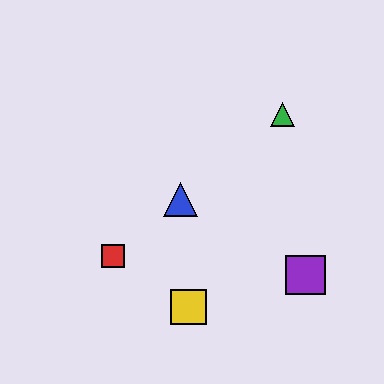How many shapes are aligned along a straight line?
3 shapes (the red square, the blue triangle, the green triangle) are aligned along a straight line.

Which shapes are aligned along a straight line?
The red square, the blue triangle, the green triangle are aligned along a straight line.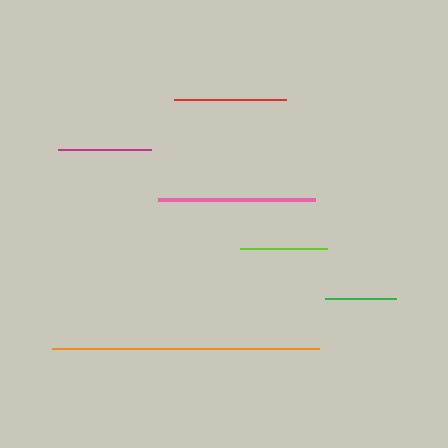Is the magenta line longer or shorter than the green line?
The magenta line is longer than the green line.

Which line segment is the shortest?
The green line is the shortest at approximately 71 pixels.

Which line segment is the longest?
The orange line is the longest at approximately 267 pixels.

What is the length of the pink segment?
The pink segment is approximately 157 pixels long.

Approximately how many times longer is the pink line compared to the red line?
The pink line is approximately 1.4 times the length of the red line.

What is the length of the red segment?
The red segment is approximately 112 pixels long.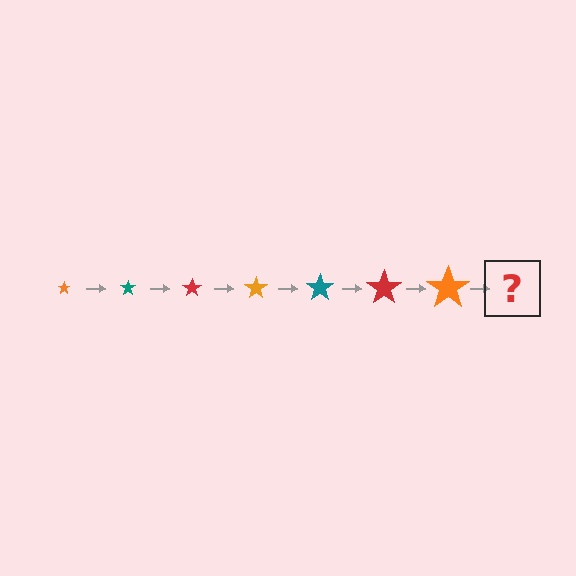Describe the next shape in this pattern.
It should be a teal star, larger than the previous one.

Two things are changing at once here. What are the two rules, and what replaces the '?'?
The two rules are that the star grows larger each step and the color cycles through orange, teal, and red. The '?' should be a teal star, larger than the previous one.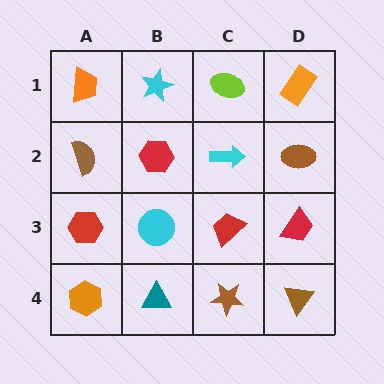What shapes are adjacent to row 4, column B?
A cyan circle (row 3, column B), an orange hexagon (row 4, column A), a brown star (row 4, column C).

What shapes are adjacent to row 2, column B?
A cyan star (row 1, column B), a cyan circle (row 3, column B), a brown semicircle (row 2, column A), a cyan arrow (row 2, column C).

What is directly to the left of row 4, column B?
An orange hexagon.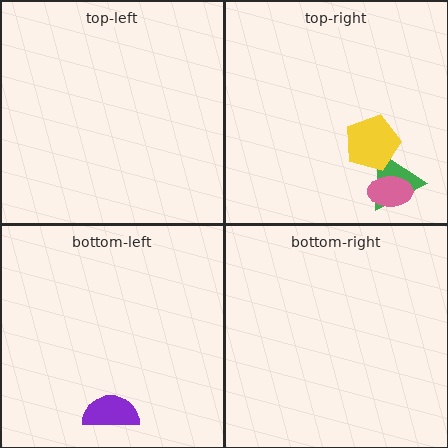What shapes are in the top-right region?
The green triangle, the yellow pentagon, the pink ellipse.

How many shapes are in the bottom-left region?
1.